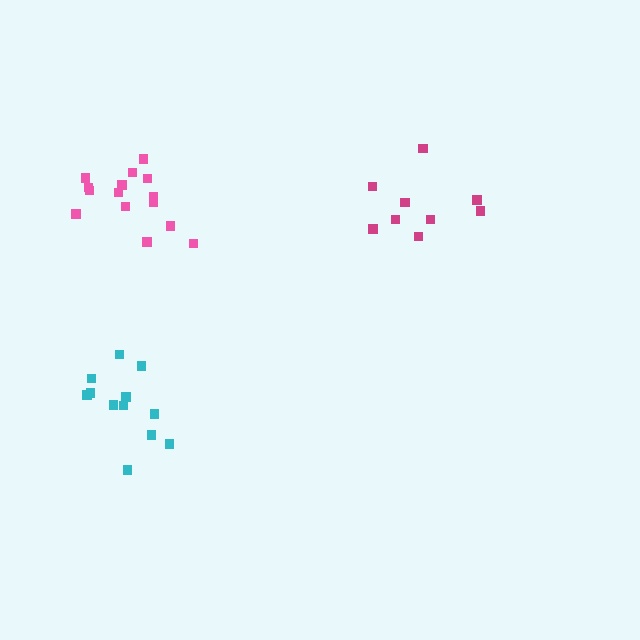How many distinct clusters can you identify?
There are 3 distinct clusters.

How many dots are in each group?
Group 1: 9 dots, Group 2: 12 dots, Group 3: 15 dots (36 total).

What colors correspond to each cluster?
The clusters are colored: magenta, cyan, pink.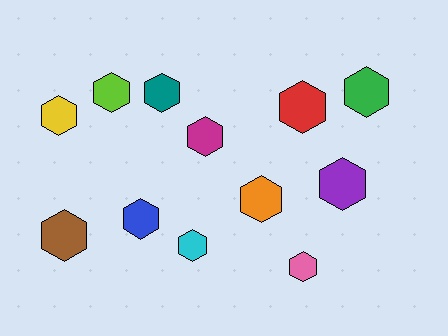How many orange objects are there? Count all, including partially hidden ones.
There is 1 orange object.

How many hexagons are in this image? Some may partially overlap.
There are 12 hexagons.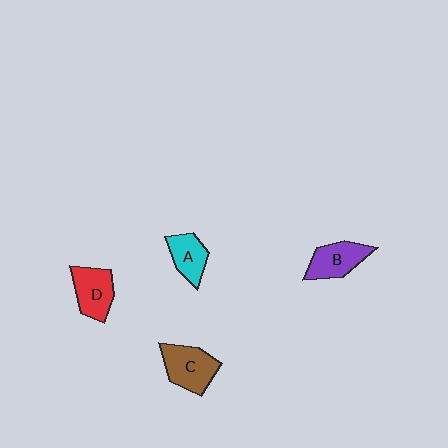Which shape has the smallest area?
Shape A (cyan).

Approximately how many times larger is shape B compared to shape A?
Approximately 1.2 times.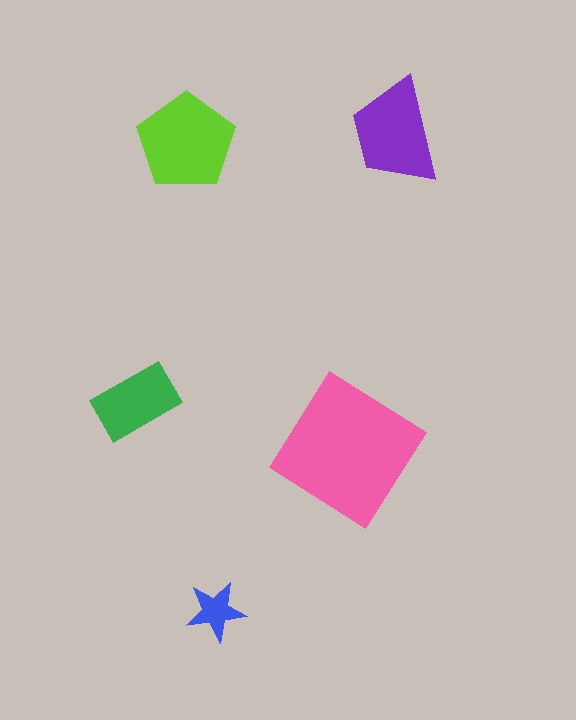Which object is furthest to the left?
The green rectangle is leftmost.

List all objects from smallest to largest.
The blue star, the green rectangle, the purple trapezoid, the lime pentagon, the pink diamond.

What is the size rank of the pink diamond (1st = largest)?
1st.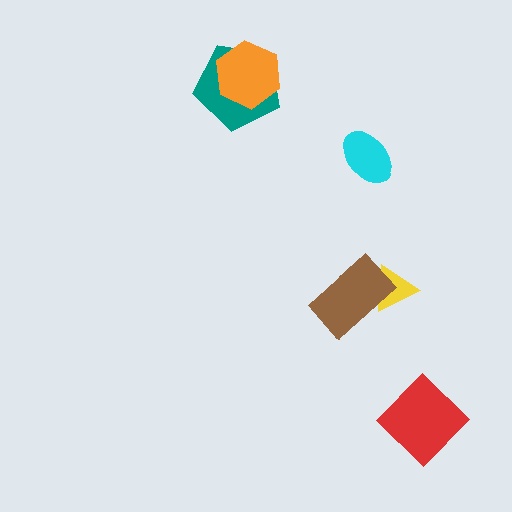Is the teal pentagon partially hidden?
Yes, it is partially covered by another shape.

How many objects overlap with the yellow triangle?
1 object overlaps with the yellow triangle.